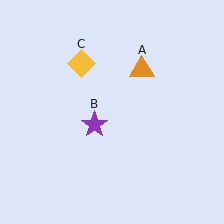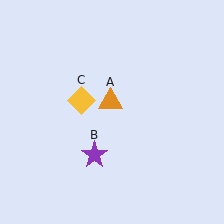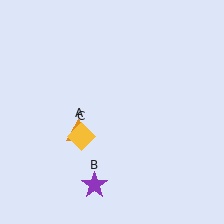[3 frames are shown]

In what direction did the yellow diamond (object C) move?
The yellow diamond (object C) moved down.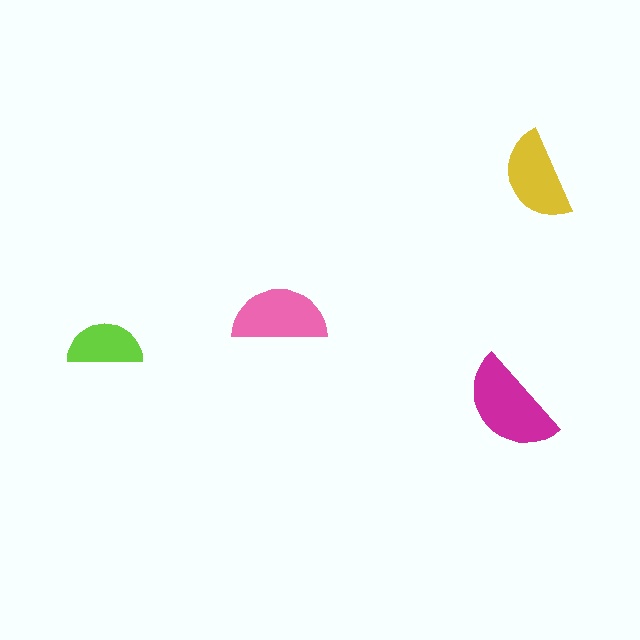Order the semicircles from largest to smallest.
the magenta one, the pink one, the yellow one, the lime one.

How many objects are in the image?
There are 4 objects in the image.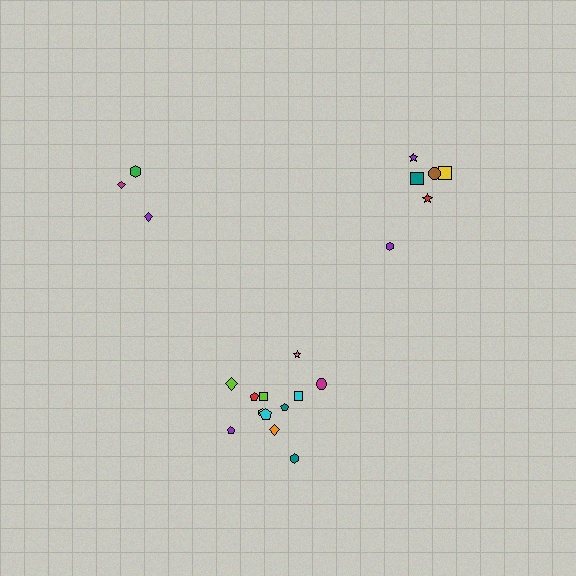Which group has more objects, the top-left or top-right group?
The top-right group.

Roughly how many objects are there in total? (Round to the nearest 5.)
Roughly 20 objects in total.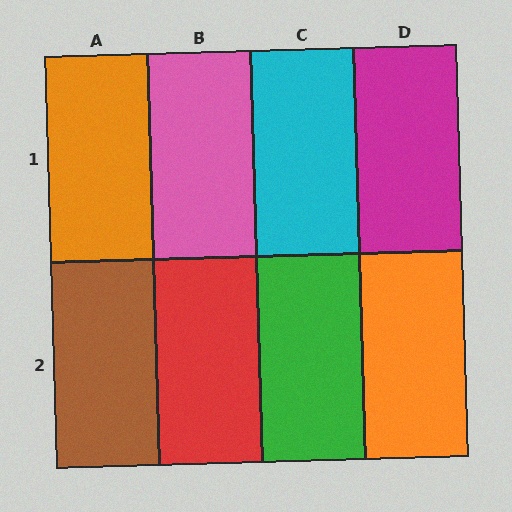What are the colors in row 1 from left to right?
Orange, pink, cyan, magenta.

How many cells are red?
1 cell is red.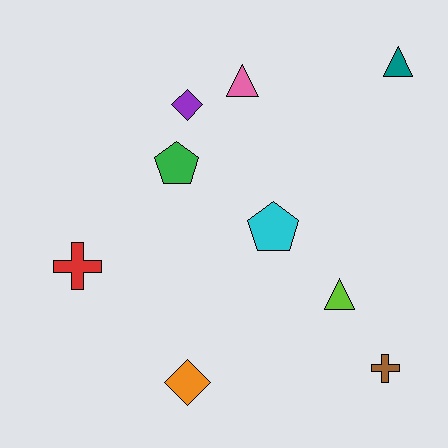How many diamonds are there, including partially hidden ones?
There are 2 diamonds.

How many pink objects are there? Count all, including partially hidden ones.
There is 1 pink object.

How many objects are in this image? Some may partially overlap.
There are 9 objects.